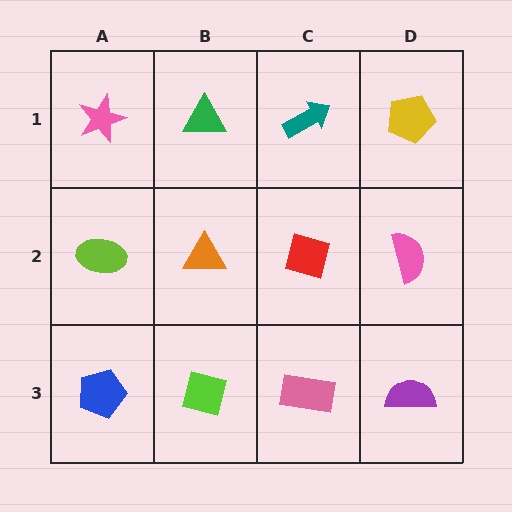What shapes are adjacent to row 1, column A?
A lime ellipse (row 2, column A), a green triangle (row 1, column B).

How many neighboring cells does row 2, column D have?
3.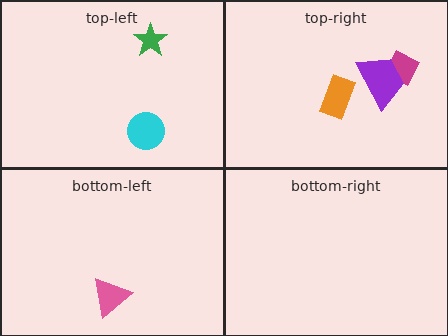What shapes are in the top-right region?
The magenta diamond, the purple trapezoid, the orange rectangle.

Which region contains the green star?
The top-left region.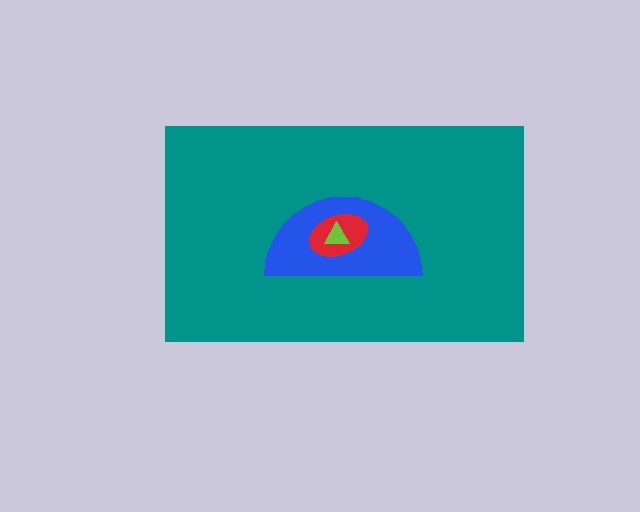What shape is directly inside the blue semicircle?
The red ellipse.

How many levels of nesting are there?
4.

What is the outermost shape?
The teal rectangle.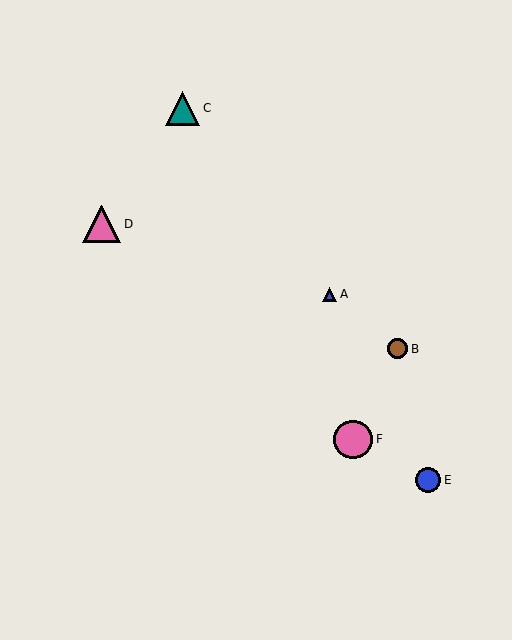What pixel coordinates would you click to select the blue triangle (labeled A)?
Click at (330, 294) to select the blue triangle A.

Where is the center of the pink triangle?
The center of the pink triangle is at (102, 224).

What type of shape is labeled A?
Shape A is a blue triangle.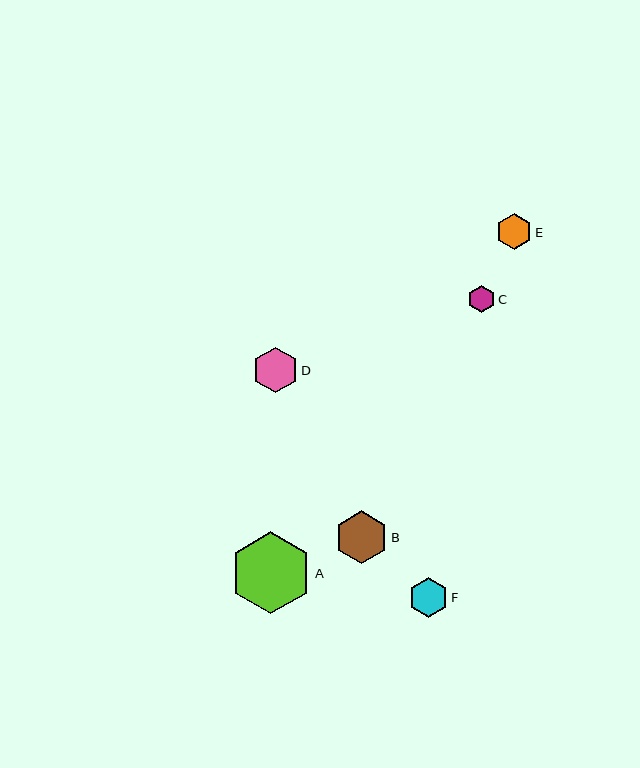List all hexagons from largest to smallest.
From largest to smallest: A, B, D, F, E, C.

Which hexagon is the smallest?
Hexagon C is the smallest with a size of approximately 27 pixels.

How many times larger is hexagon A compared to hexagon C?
Hexagon A is approximately 3.0 times the size of hexagon C.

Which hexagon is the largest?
Hexagon A is the largest with a size of approximately 82 pixels.